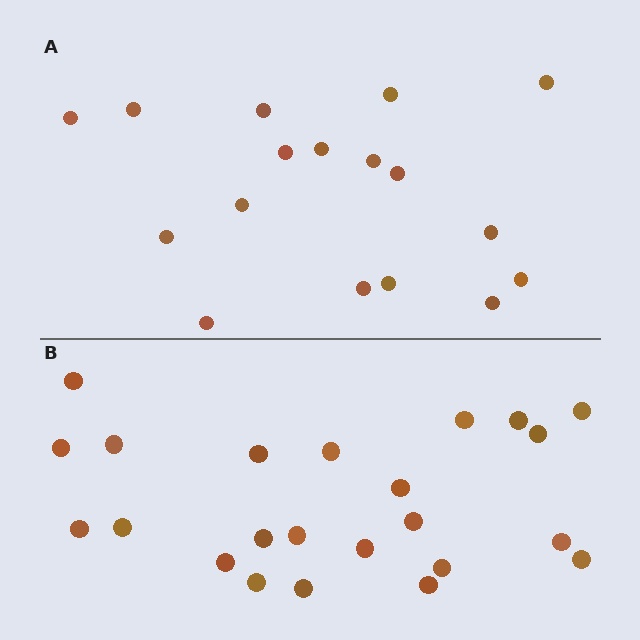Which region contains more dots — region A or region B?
Region B (the bottom region) has more dots.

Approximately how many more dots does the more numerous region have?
Region B has about 6 more dots than region A.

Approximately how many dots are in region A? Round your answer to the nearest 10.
About 20 dots. (The exact count is 17, which rounds to 20.)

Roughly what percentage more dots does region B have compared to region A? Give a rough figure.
About 35% more.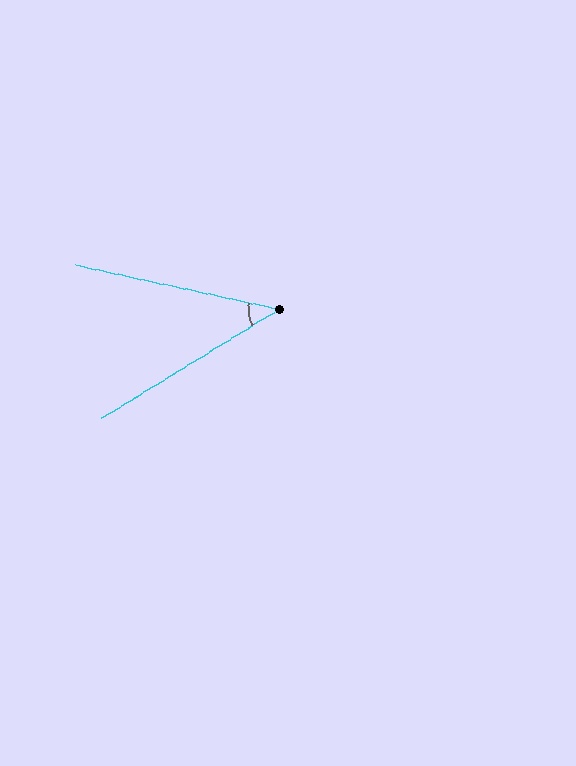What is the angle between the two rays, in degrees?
Approximately 44 degrees.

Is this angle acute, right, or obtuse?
It is acute.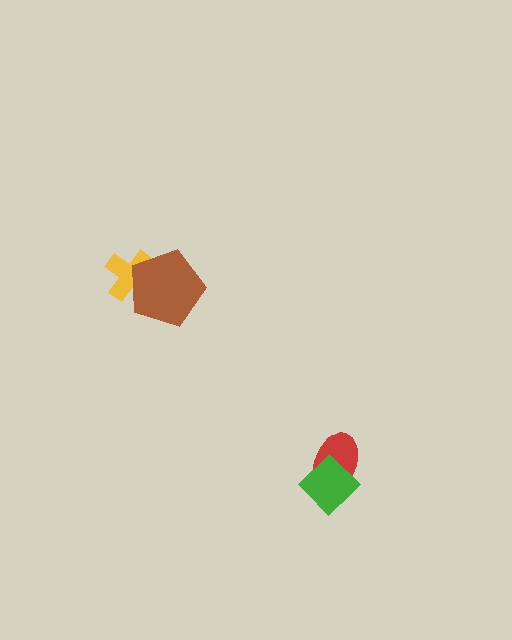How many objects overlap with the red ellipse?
1 object overlaps with the red ellipse.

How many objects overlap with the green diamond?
1 object overlaps with the green diamond.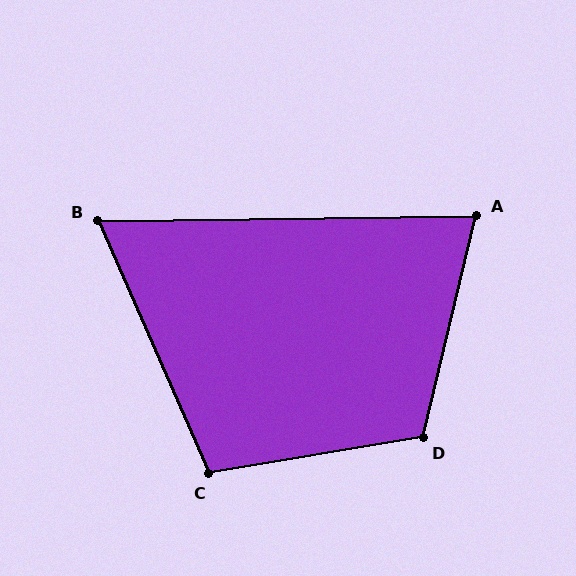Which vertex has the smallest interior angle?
B, at approximately 67 degrees.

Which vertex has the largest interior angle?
D, at approximately 113 degrees.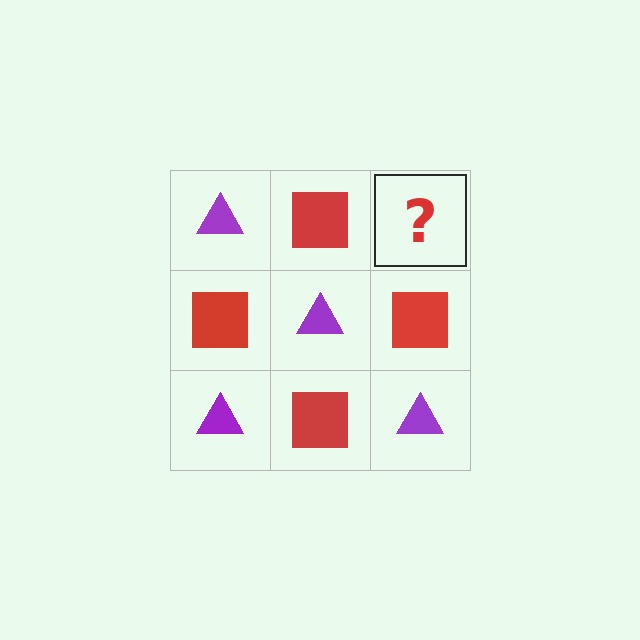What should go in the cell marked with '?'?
The missing cell should contain a purple triangle.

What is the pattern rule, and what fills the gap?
The rule is that it alternates purple triangle and red square in a checkerboard pattern. The gap should be filled with a purple triangle.